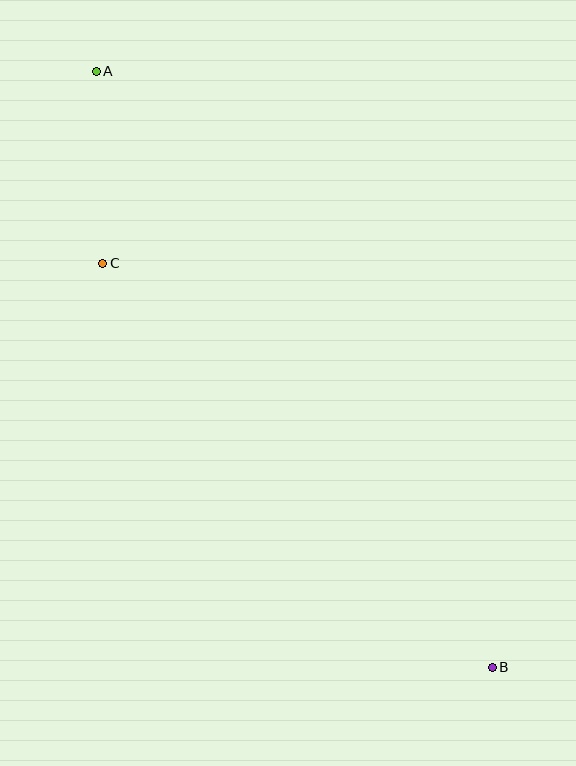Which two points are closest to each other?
Points A and C are closest to each other.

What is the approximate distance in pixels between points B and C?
The distance between B and C is approximately 561 pixels.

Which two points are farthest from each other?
Points A and B are farthest from each other.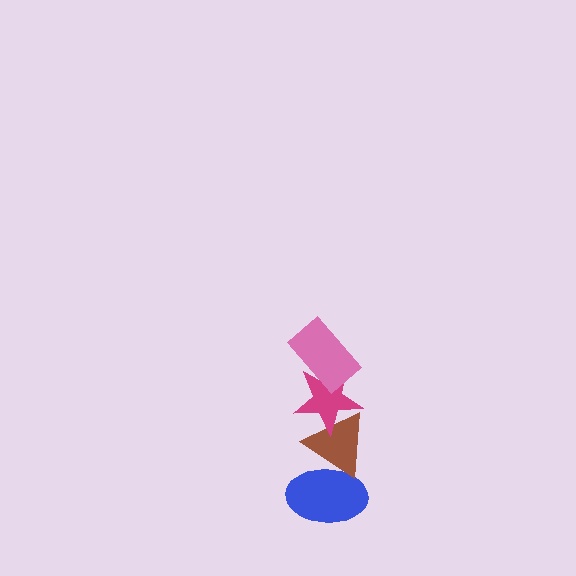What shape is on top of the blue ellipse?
The brown triangle is on top of the blue ellipse.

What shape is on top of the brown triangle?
The magenta star is on top of the brown triangle.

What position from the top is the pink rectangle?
The pink rectangle is 1st from the top.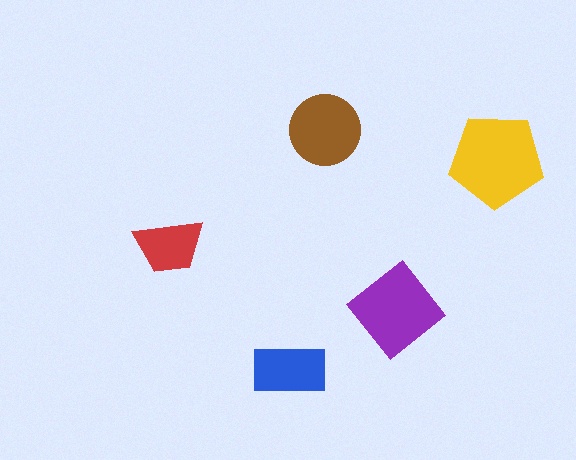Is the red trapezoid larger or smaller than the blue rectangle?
Smaller.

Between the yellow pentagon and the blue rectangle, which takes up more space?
The yellow pentagon.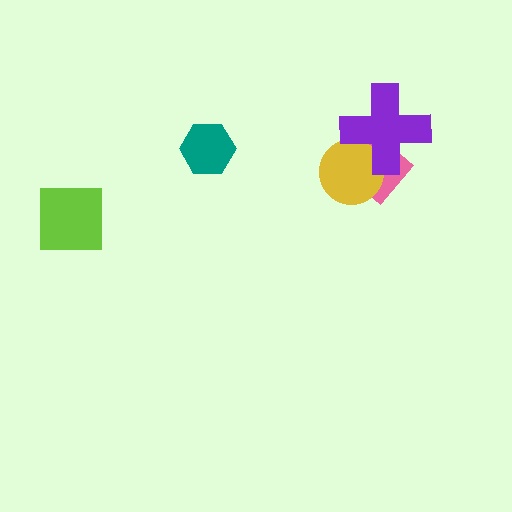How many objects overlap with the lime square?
0 objects overlap with the lime square.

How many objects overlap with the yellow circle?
2 objects overlap with the yellow circle.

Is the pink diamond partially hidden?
Yes, it is partially covered by another shape.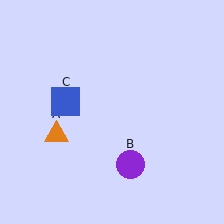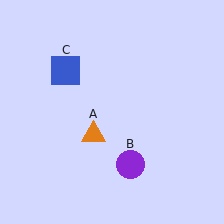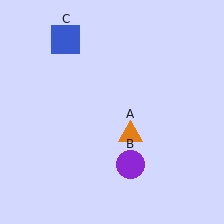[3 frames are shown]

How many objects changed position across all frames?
2 objects changed position: orange triangle (object A), blue square (object C).